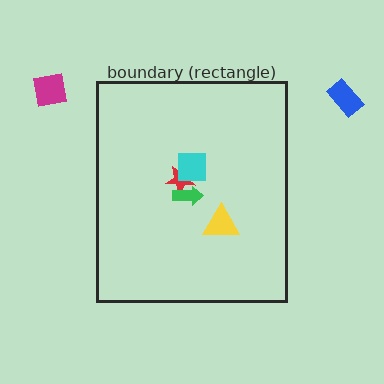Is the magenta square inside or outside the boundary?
Outside.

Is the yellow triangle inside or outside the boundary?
Inside.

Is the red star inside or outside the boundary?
Inside.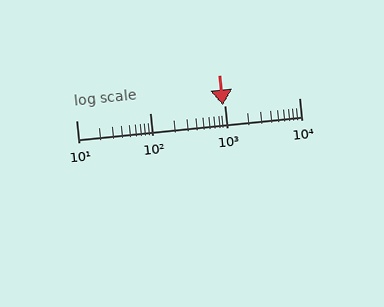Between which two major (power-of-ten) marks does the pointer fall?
The pointer is between 100 and 1000.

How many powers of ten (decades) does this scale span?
The scale spans 3 decades, from 10 to 10000.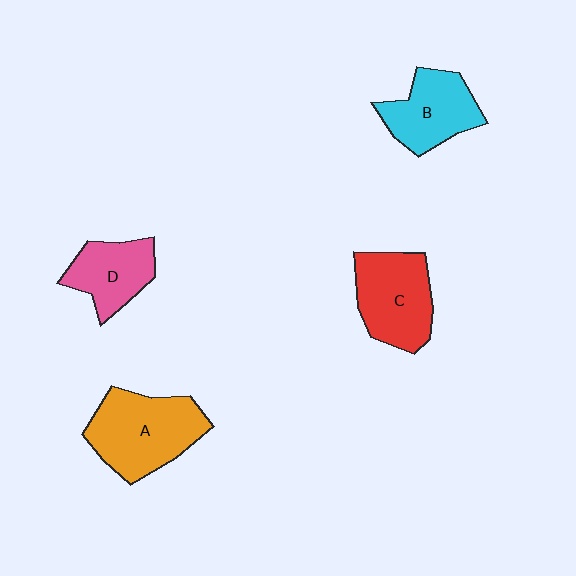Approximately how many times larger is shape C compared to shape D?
Approximately 1.3 times.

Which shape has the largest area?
Shape A (orange).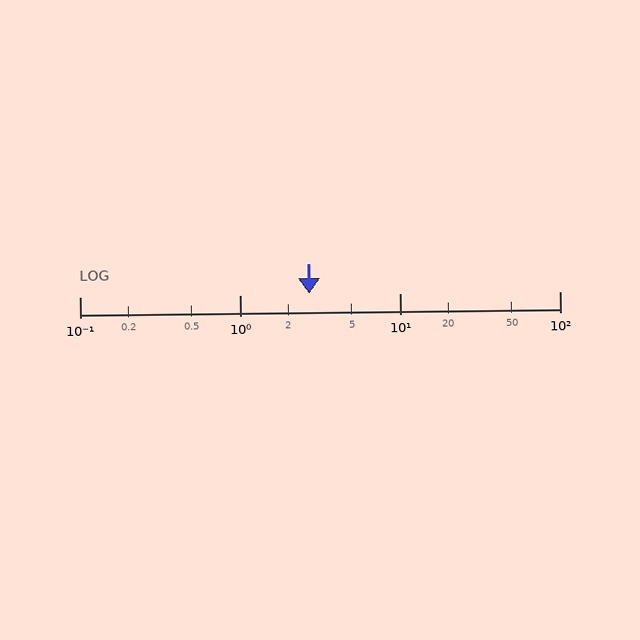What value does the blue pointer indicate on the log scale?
The pointer indicates approximately 2.7.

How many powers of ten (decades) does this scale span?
The scale spans 3 decades, from 0.1 to 100.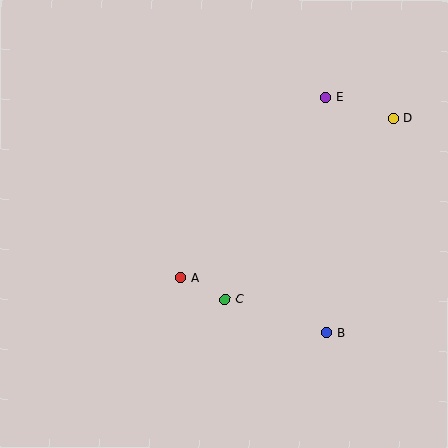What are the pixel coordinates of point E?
Point E is at (325, 97).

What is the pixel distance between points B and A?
The distance between B and A is 156 pixels.